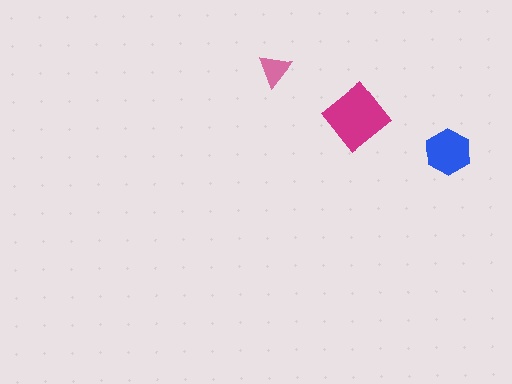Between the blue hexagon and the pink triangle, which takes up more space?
The blue hexagon.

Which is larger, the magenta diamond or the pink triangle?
The magenta diamond.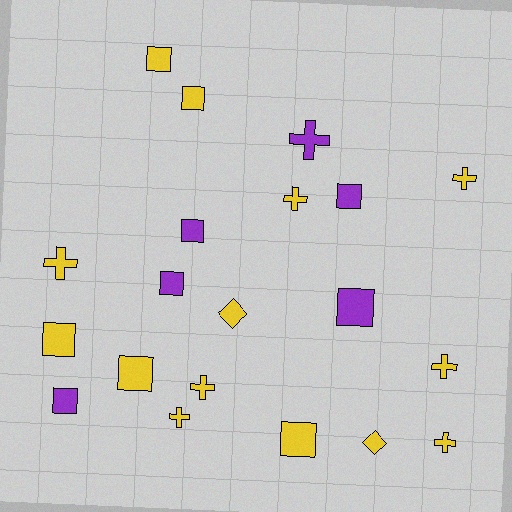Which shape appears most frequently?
Square, with 10 objects.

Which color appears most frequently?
Yellow, with 14 objects.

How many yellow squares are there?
There are 5 yellow squares.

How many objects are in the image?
There are 20 objects.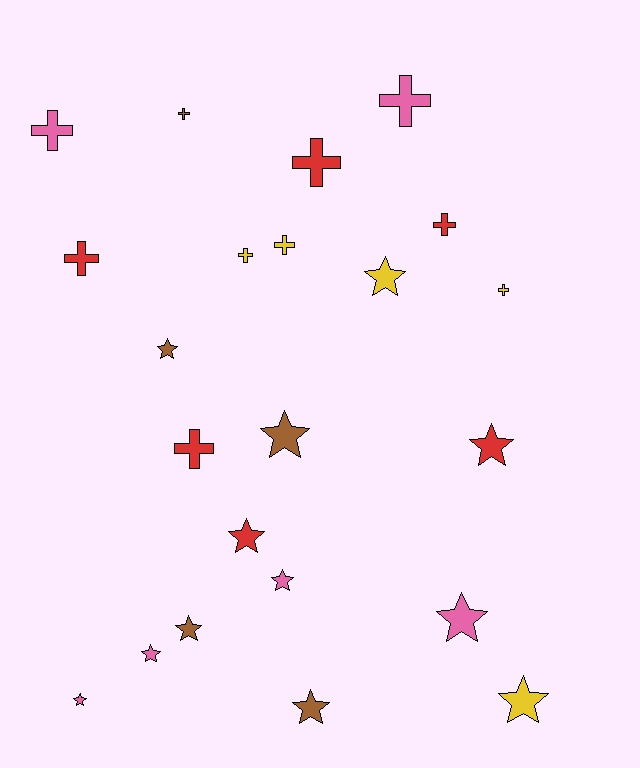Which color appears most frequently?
Pink, with 6 objects.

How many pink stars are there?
There are 4 pink stars.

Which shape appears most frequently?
Star, with 12 objects.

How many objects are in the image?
There are 22 objects.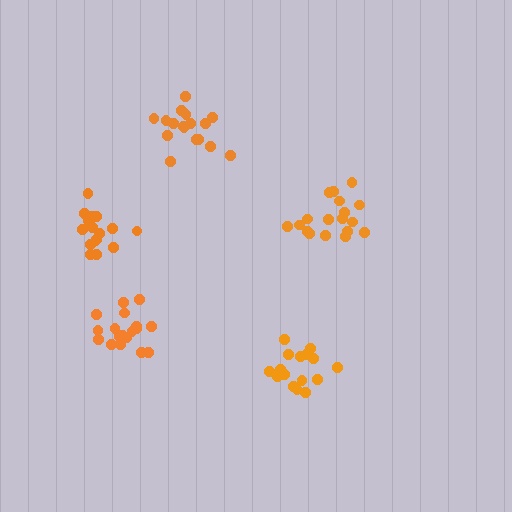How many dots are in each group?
Group 1: 17 dots, Group 2: 16 dots, Group 3: 18 dots, Group 4: 18 dots, Group 5: 16 dots (85 total).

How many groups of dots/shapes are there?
There are 5 groups.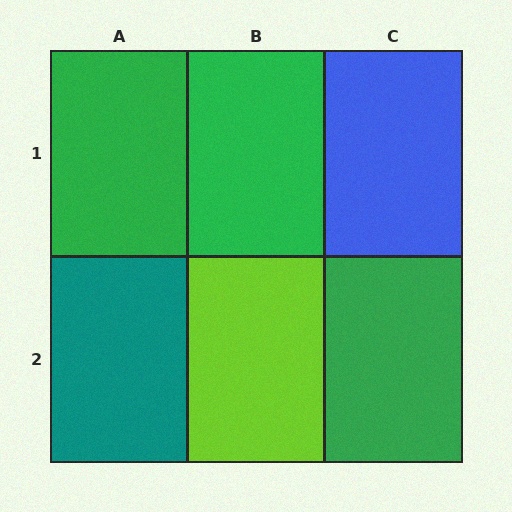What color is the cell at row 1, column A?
Green.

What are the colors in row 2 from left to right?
Teal, lime, green.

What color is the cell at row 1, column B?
Green.